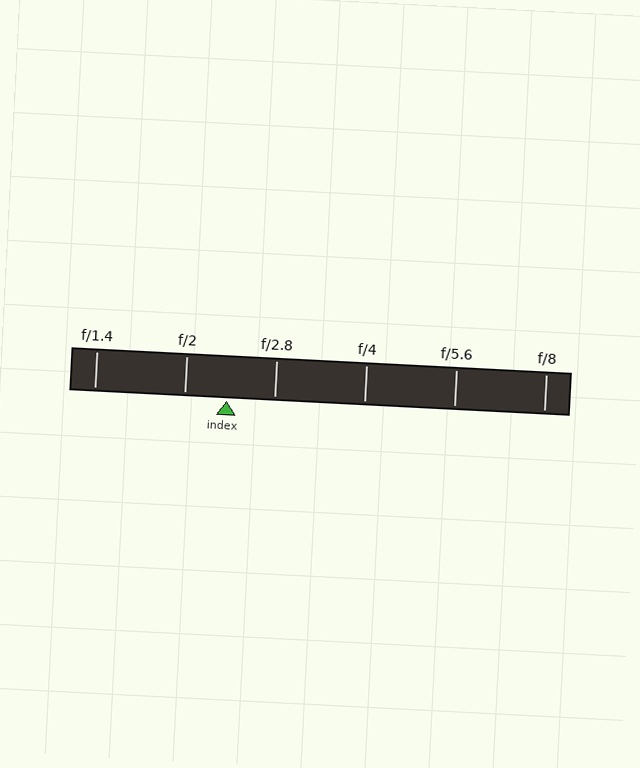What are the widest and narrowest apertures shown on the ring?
The widest aperture shown is f/1.4 and the narrowest is f/8.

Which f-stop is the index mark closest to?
The index mark is closest to f/2.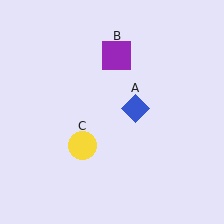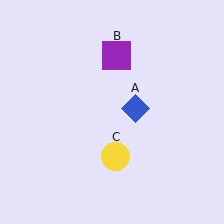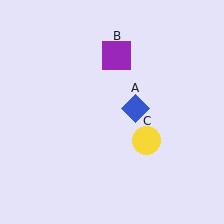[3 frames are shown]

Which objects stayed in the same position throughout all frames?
Blue diamond (object A) and purple square (object B) remained stationary.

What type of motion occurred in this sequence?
The yellow circle (object C) rotated counterclockwise around the center of the scene.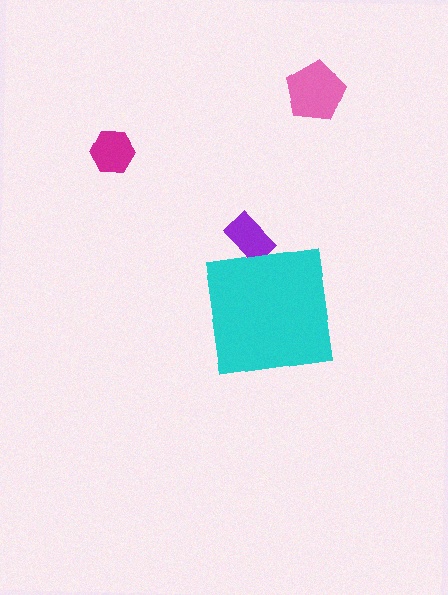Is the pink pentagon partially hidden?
No, the pink pentagon is fully visible.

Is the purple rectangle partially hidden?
Yes, the purple rectangle is partially hidden behind the cyan square.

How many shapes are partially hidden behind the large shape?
1 shape is partially hidden.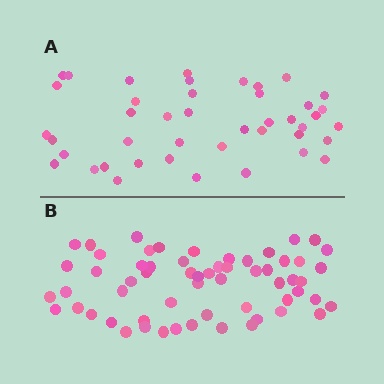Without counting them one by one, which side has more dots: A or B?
Region B (the bottom region) has more dots.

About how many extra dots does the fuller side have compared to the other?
Region B has approximately 15 more dots than region A.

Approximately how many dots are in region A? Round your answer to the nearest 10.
About 40 dots. (The exact count is 43, which rounds to 40.)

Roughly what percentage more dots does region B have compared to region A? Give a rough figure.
About 40% more.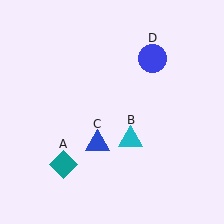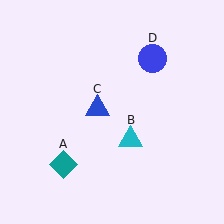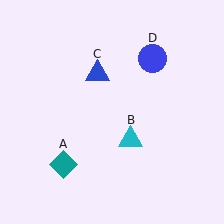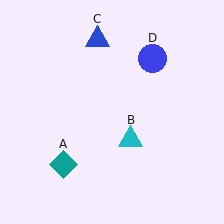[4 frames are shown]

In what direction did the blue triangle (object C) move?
The blue triangle (object C) moved up.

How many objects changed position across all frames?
1 object changed position: blue triangle (object C).